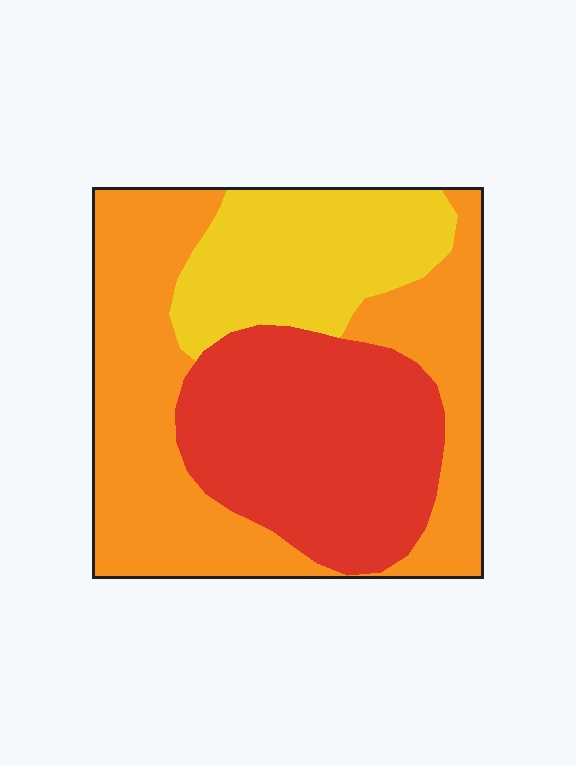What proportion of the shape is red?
Red covers about 35% of the shape.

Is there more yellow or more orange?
Orange.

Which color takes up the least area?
Yellow, at roughly 20%.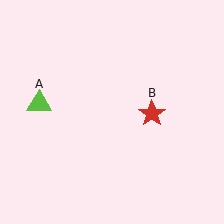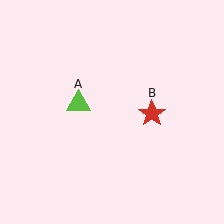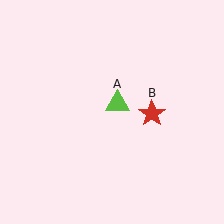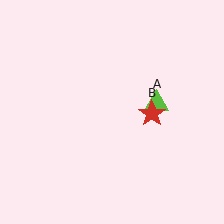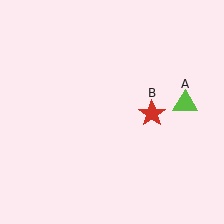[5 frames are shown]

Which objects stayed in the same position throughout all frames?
Red star (object B) remained stationary.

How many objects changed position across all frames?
1 object changed position: lime triangle (object A).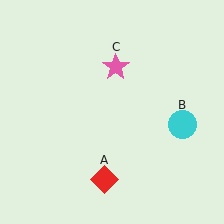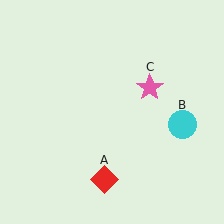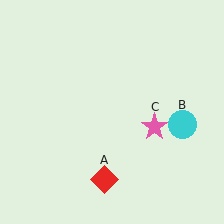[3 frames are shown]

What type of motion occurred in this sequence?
The pink star (object C) rotated clockwise around the center of the scene.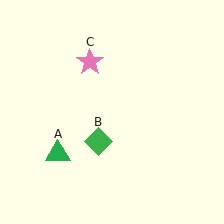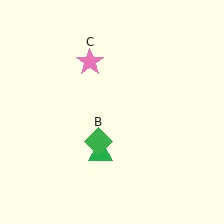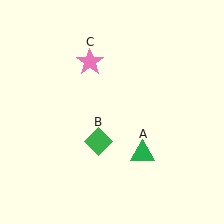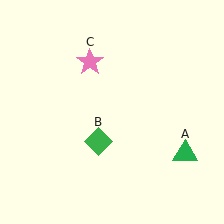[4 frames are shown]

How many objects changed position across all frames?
1 object changed position: green triangle (object A).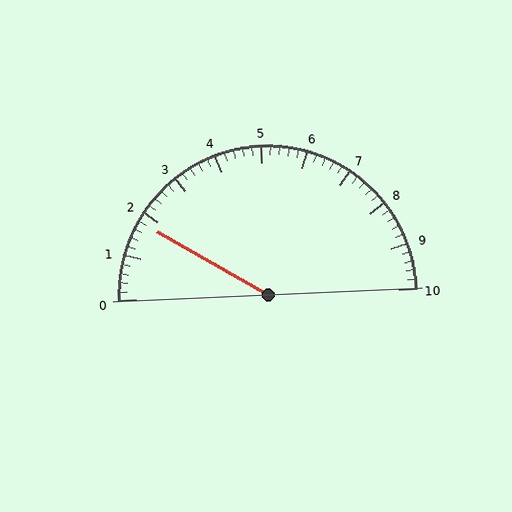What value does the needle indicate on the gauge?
The needle indicates approximately 1.8.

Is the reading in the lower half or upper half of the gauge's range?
The reading is in the lower half of the range (0 to 10).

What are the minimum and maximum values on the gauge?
The gauge ranges from 0 to 10.